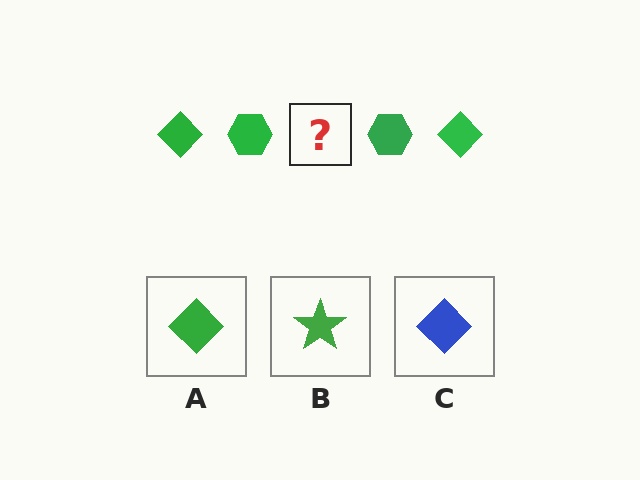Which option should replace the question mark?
Option A.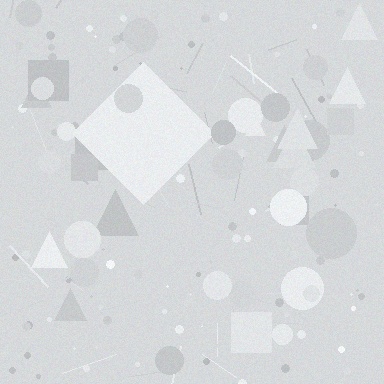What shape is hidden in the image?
A diamond is hidden in the image.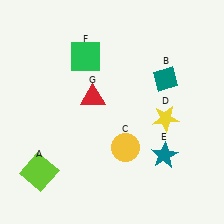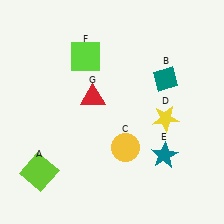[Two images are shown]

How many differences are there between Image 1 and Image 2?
There is 1 difference between the two images.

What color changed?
The square (F) changed from green in Image 1 to lime in Image 2.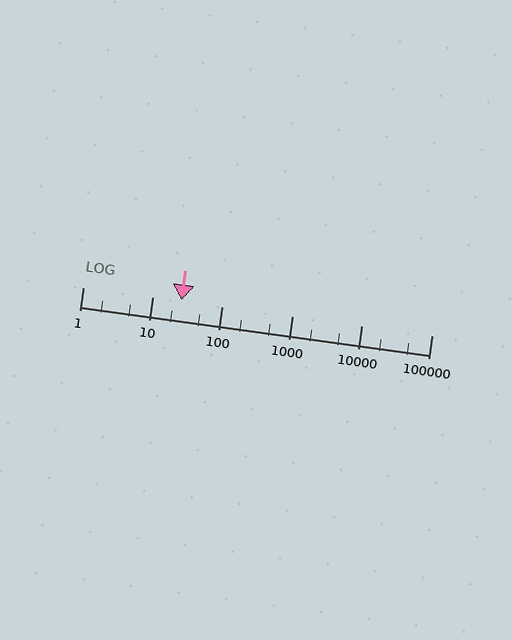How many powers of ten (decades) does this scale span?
The scale spans 5 decades, from 1 to 100000.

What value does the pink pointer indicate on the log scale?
The pointer indicates approximately 26.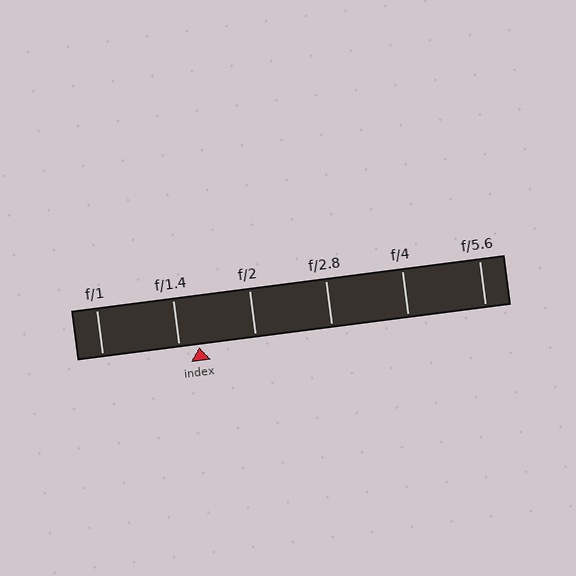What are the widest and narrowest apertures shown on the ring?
The widest aperture shown is f/1 and the narrowest is f/5.6.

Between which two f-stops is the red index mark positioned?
The index mark is between f/1.4 and f/2.